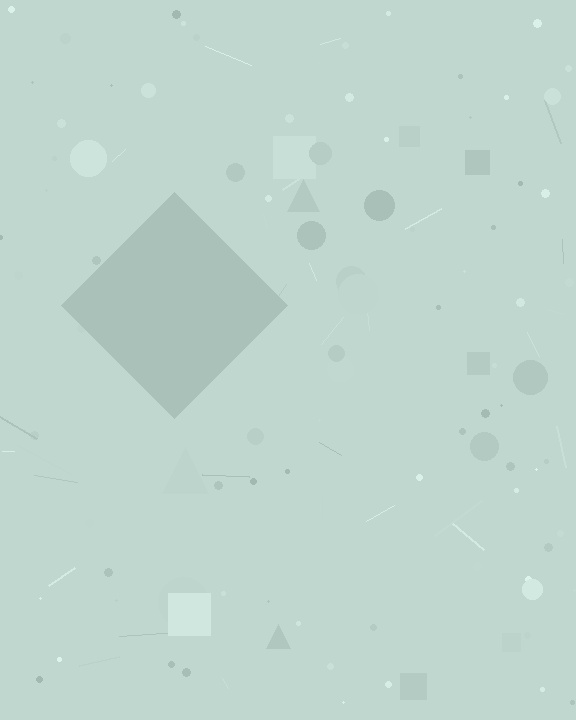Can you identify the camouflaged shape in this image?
The camouflaged shape is a diamond.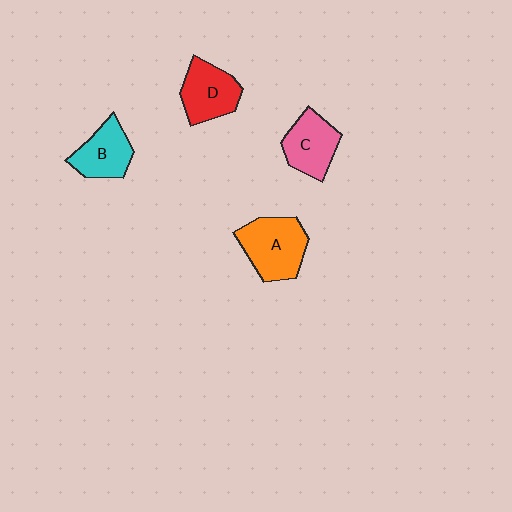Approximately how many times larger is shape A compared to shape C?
Approximately 1.3 times.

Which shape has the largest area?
Shape A (orange).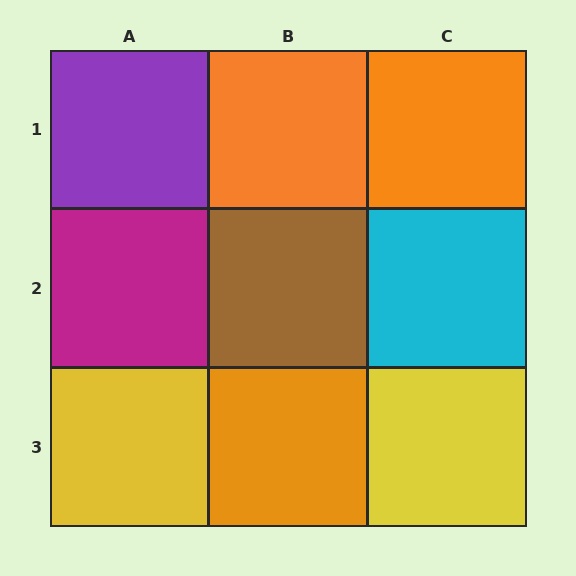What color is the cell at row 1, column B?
Orange.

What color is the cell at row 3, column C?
Yellow.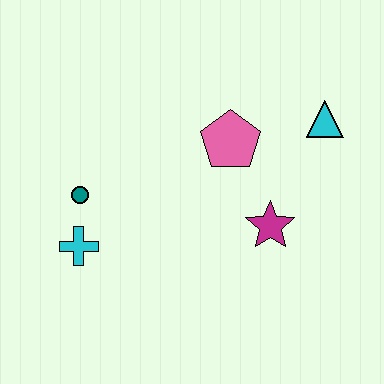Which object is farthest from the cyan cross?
The cyan triangle is farthest from the cyan cross.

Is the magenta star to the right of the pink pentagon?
Yes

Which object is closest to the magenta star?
The pink pentagon is closest to the magenta star.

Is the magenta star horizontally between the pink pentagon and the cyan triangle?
Yes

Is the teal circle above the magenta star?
Yes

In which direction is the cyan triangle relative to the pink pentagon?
The cyan triangle is to the right of the pink pentagon.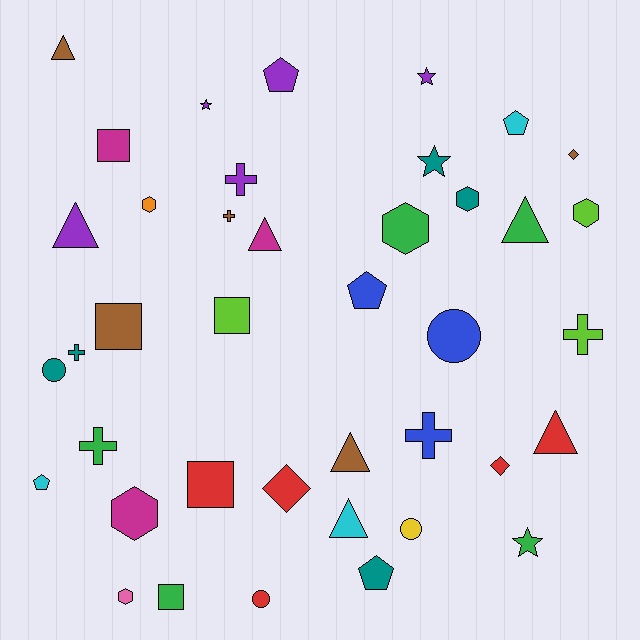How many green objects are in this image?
There are 5 green objects.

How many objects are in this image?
There are 40 objects.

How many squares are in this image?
There are 5 squares.